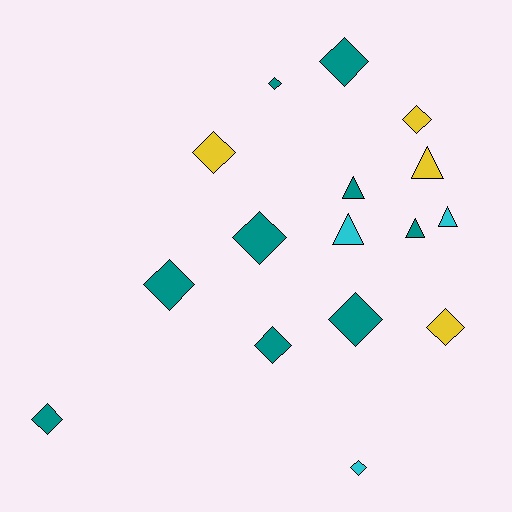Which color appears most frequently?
Teal, with 9 objects.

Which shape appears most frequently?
Diamond, with 11 objects.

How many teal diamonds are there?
There are 7 teal diamonds.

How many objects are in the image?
There are 16 objects.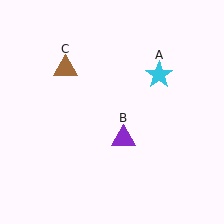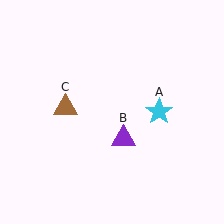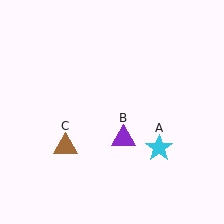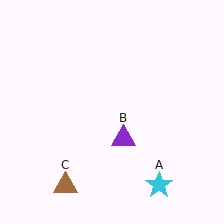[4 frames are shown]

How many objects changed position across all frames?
2 objects changed position: cyan star (object A), brown triangle (object C).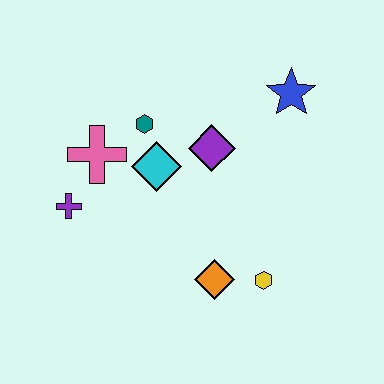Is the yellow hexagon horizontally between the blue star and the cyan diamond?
Yes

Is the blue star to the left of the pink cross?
No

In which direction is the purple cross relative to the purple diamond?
The purple cross is to the left of the purple diamond.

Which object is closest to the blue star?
The purple diamond is closest to the blue star.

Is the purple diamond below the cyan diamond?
No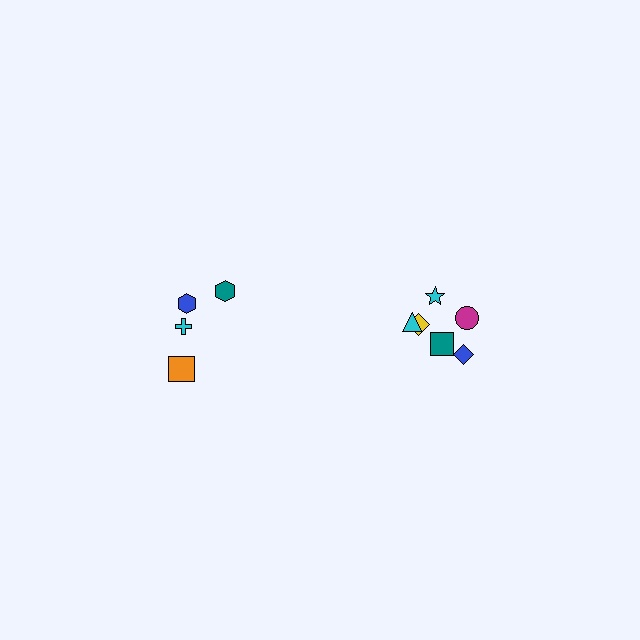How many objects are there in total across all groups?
There are 10 objects.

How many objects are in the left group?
There are 4 objects.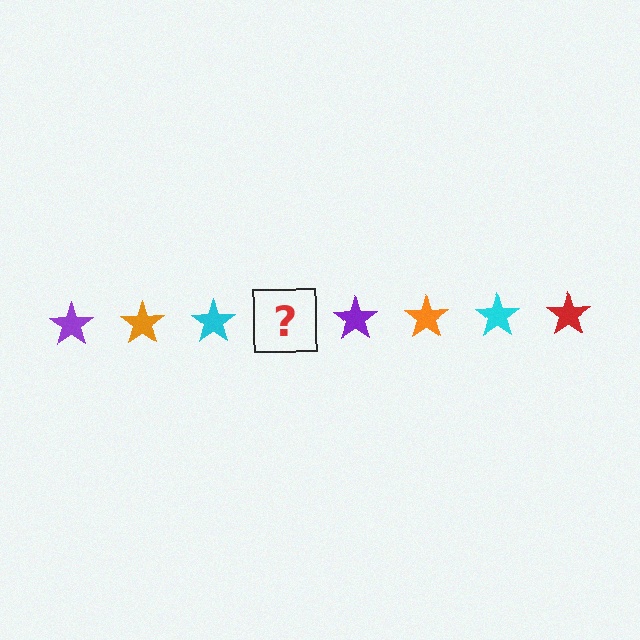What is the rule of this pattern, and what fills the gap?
The rule is that the pattern cycles through purple, orange, cyan, red stars. The gap should be filled with a red star.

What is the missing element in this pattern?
The missing element is a red star.